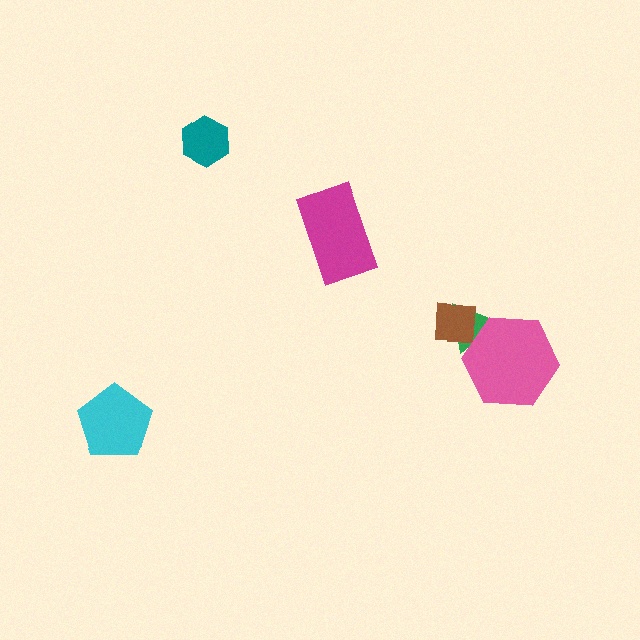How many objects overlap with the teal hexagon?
0 objects overlap with the teal hexagon.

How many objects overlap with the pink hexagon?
2 objects overlap with the pink hexagon.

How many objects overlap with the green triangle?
2 objects overlap with the green triangle.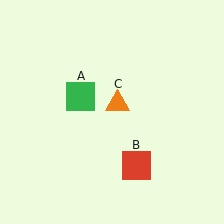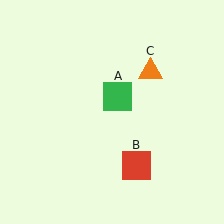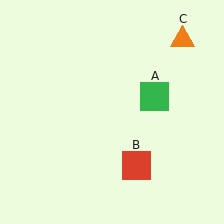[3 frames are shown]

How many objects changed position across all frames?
2 objects changed position: green square (object A), orange triangle (object C).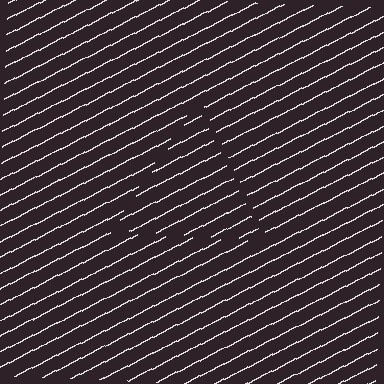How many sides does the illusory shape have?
3 sides — the line-ends trace a triangle.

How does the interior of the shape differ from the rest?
The interior of the shape contains the same grating, shifted by half a period — the contour is defined by the phase discontinuity where line-ends from the inner and outer gratings abut.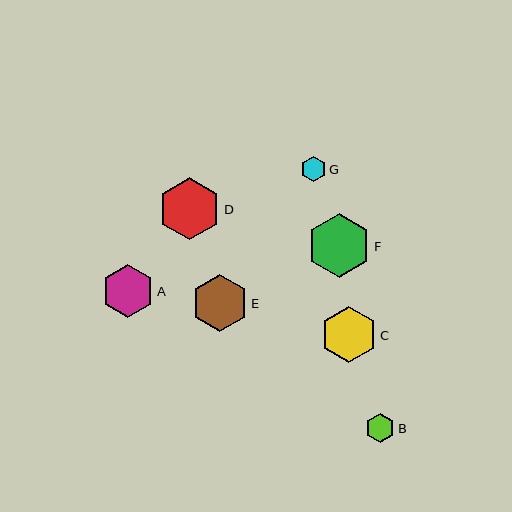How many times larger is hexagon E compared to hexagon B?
Hexagon E is approximately 1.9 times the size of hexagon B.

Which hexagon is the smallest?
Hexagon G is the smallest with a size of approximately 25 pixels.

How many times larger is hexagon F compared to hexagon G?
Hexagon F is approximately 2.5 times the size of hexagon G.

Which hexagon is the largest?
Hexagon F is the largest with a size of approximately 63 pixels.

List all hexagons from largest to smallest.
From largest to smallest: F, D, E, C, A, B, G.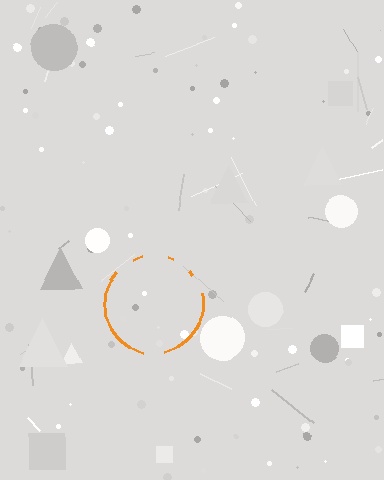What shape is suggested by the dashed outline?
The dashed outline suggests a circle.